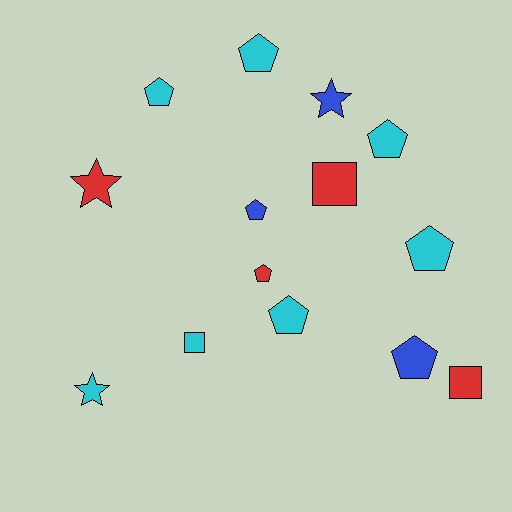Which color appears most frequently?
Cyan, with 7 objects.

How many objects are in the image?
There are 14 objects.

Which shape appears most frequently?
Pentagon, with 8 objects.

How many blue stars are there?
There is 1 blue star.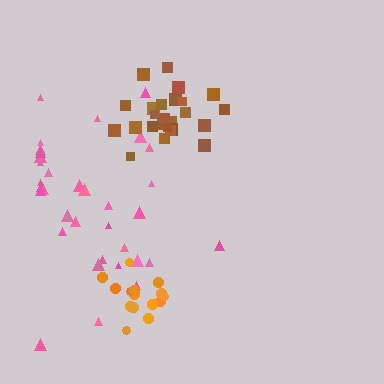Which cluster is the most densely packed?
Orange.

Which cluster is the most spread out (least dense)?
Pink.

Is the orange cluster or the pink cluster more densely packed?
Orange.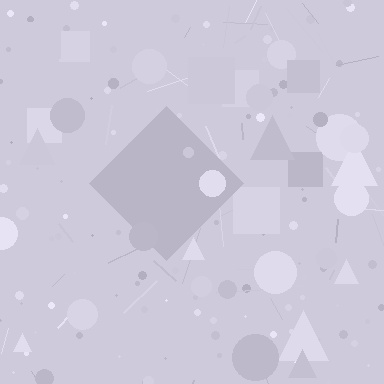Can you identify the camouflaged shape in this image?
The camouflaged shape is a diamond.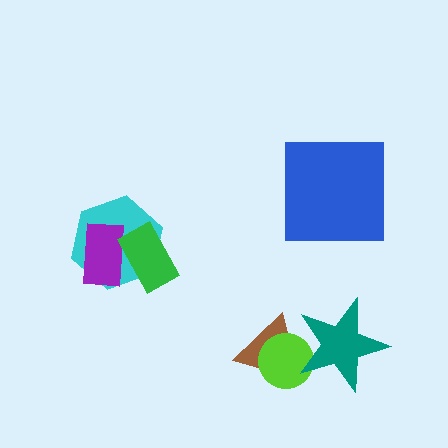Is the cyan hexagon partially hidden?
Yes, it is partially covered by another shape.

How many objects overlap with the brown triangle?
2 objects overlap with the brown triangle.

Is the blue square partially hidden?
No, no other shape covers it.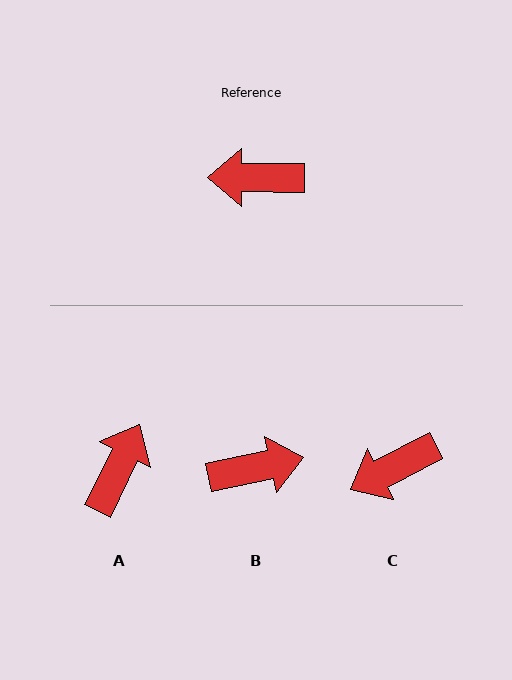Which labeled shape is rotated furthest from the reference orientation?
B, about 168 degrees away.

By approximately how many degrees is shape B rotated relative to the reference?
Approximately 168 degrees clockwise.